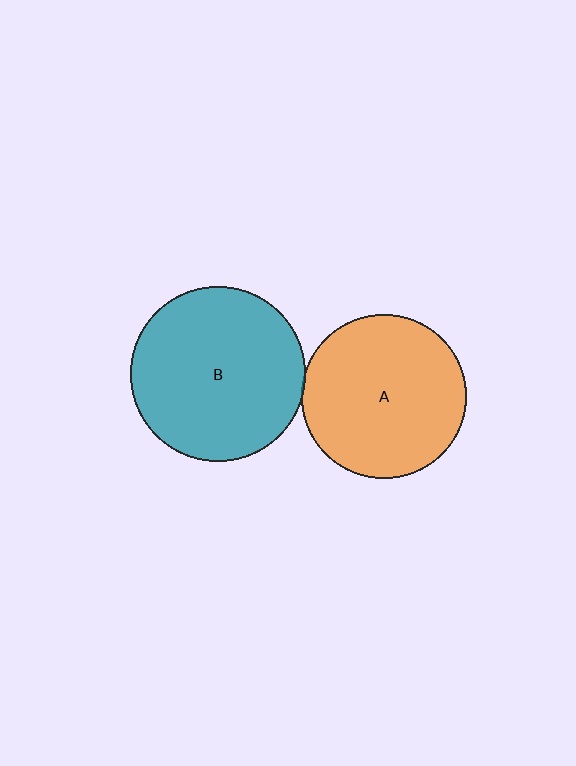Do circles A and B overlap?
Yes.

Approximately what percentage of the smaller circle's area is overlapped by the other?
Approximately 5%.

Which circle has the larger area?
Circle B (teal).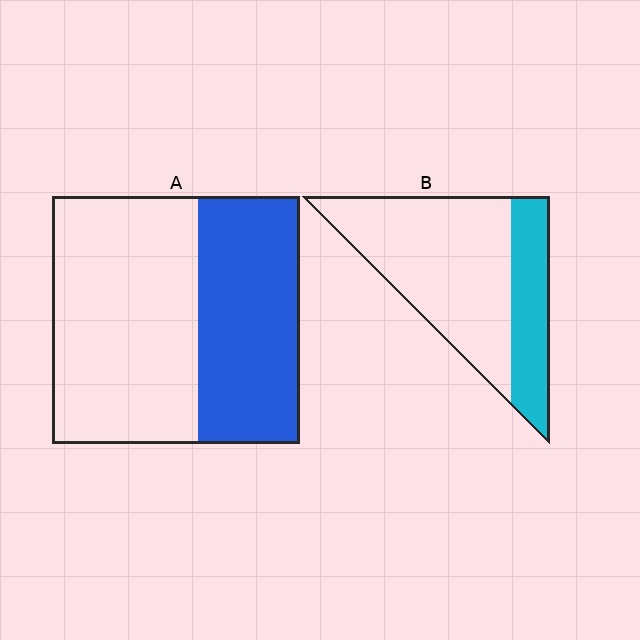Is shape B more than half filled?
No.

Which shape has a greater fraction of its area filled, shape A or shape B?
Shape A.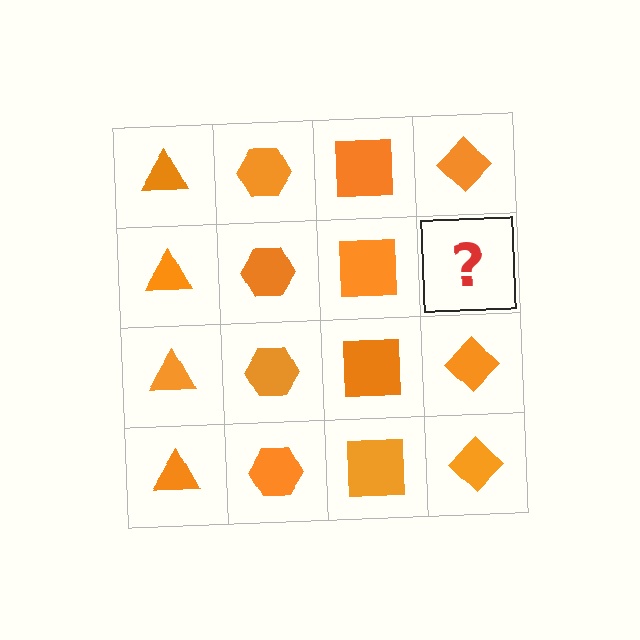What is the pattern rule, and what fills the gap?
The rule is that each column has a consistent shape. The gap should be filled with an orange diamond.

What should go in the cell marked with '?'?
The missing cell should contain an orange diamond.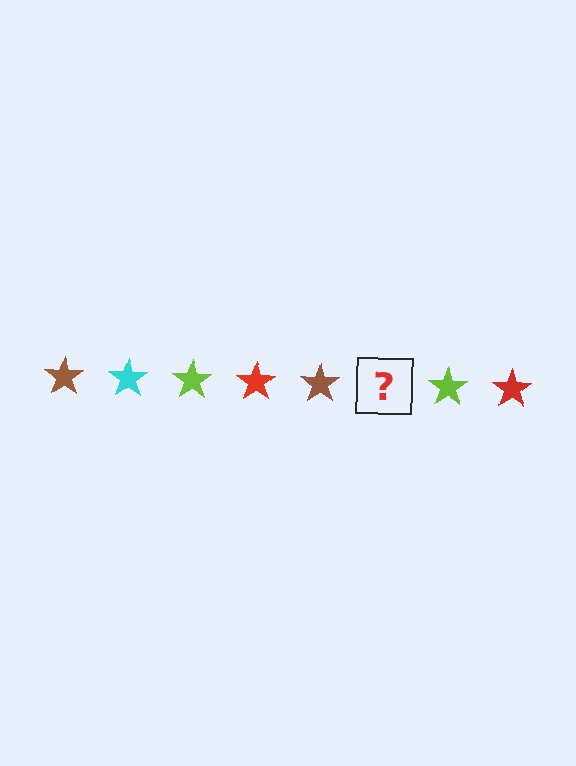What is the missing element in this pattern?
The missing element is a cyan star.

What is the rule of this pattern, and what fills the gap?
The rule is that the pattern cycles through brown, cyan, lime, red stars. The gap should be filled with a cyan star.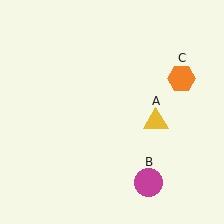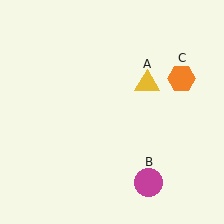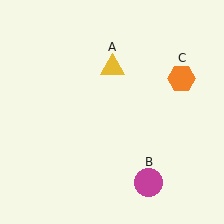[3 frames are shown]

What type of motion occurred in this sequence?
The yellow triangle (object A) rotated counterclockwise around the center of the scene.